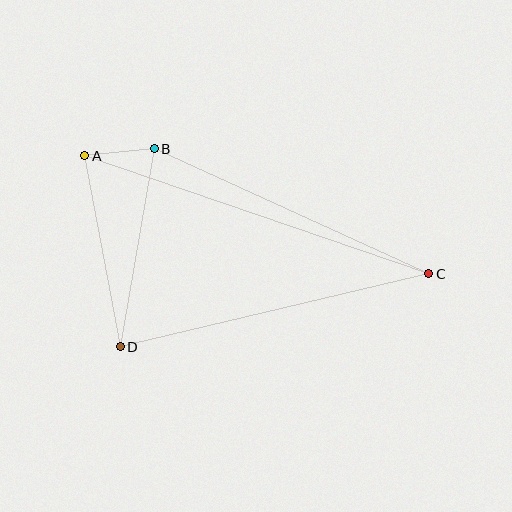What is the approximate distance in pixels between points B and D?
The distance between B and D is approximately 201 pixels.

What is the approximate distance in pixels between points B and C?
The distance between B and C is approximately 301 pixels.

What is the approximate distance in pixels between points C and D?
The distance between C and D is approximately 317 pixels.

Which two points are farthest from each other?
Points A and C are farthest from each other.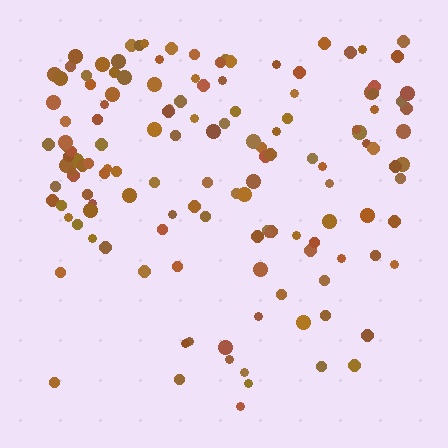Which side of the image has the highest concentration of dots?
The top.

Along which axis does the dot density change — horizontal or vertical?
Vertical.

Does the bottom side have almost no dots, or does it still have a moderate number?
Still a moderate number, just noticeably fewer than the top.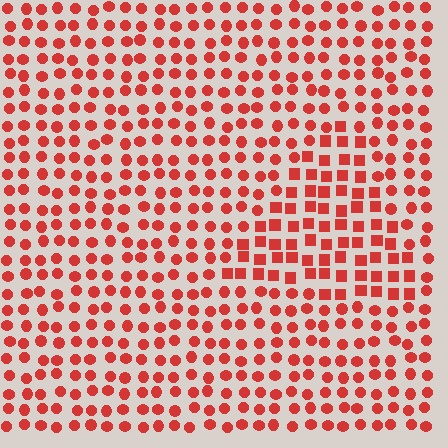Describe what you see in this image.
The image is filled with small red elements arranged in a uniform grid. A triangle-shaped region contains squares, while the surrounding area contains circles. The boundary is defined purely by the change in element shape.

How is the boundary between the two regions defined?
The boundary is defined by a change in element shape: squares inside vs. circles outside. All elements share the same color and spacing.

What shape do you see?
I see a triangle.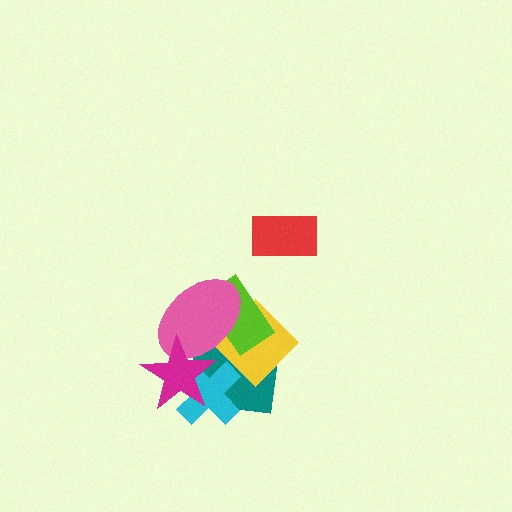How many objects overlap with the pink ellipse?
4 objects overlap with the pink ellipse.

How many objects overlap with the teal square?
5 objects overlap with the teal square.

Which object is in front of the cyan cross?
The magenta star is in front of the cyan cross.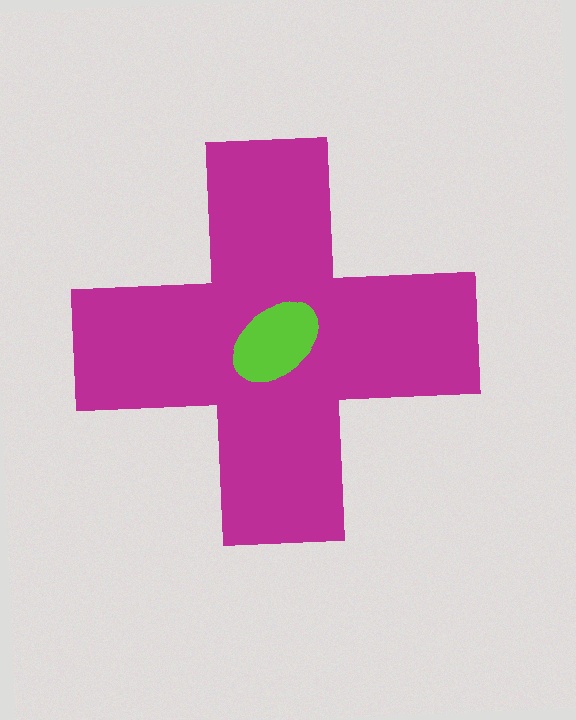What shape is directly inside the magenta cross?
The lime ellipse.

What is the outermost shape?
The magenta cross.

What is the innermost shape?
The lime ellipse.